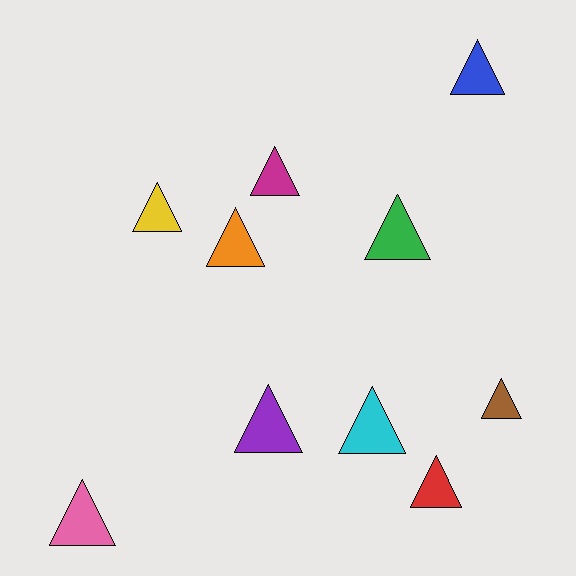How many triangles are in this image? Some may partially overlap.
There are 10 triangles.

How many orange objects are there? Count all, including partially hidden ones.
There is 1 orange object.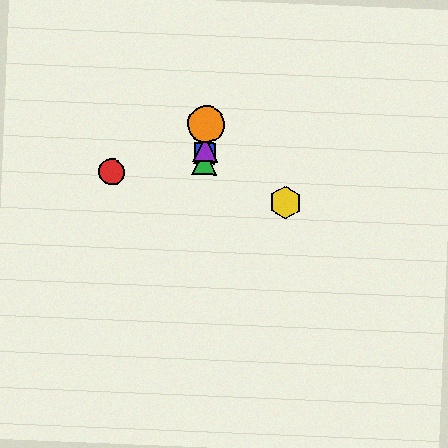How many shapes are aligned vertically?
4 shapes (the blue square, the green triangle, the purple triangle, the orange circle) are aligned vertically.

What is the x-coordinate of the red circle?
The red circle is at x≈112.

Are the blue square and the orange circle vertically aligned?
Yes, both are at x≈205.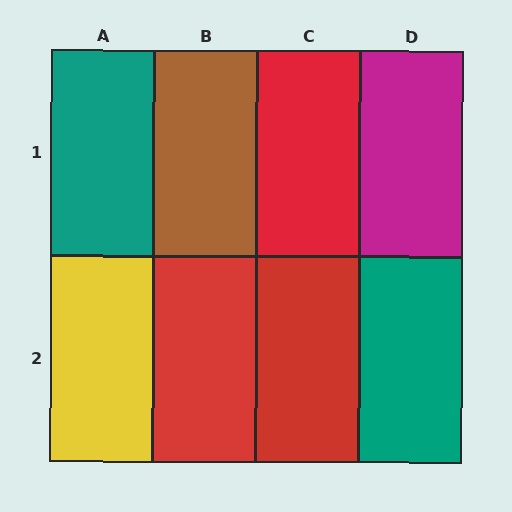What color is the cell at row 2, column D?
Teal.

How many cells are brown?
1 cell is brown.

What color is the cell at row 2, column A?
Yellow.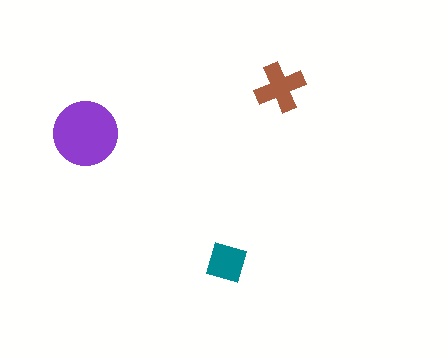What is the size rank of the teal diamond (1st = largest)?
3rd.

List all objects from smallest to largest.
The teal diamond, the brown cross, the purple circle.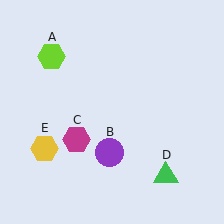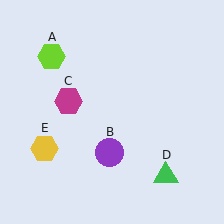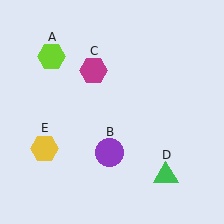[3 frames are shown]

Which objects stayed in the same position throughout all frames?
Lime hexagon (object A) and purple circle (object B) and green triangle (object D) and yellow hexagon (object E) remained stationary.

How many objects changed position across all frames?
1 object changed position: magenta hexagon (object C).